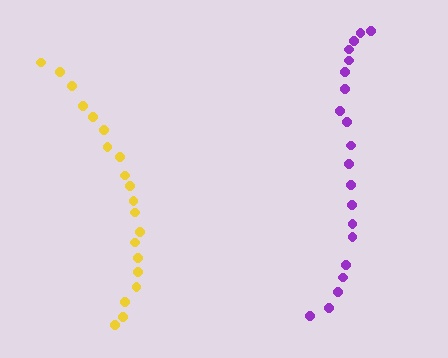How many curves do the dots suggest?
There are 2 distinct paths.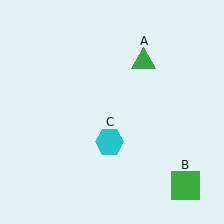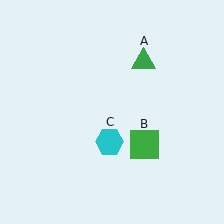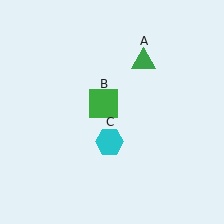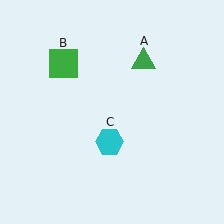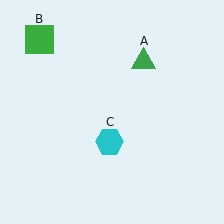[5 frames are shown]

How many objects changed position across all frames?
1 object changed position: green square (object B).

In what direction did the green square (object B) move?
The green square (object B) moved up and to the left.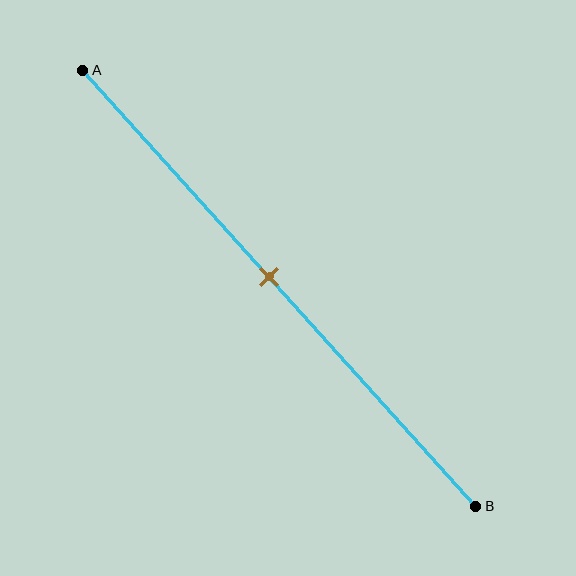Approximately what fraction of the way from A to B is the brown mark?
The brown mark is approximately 45% of the way from A to B.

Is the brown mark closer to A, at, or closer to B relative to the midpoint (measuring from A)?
The brown mark is approximately at the midpoint of segment AB.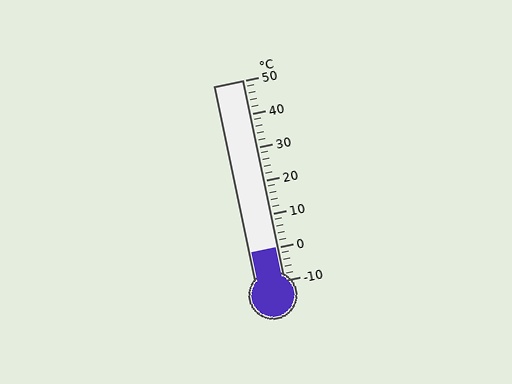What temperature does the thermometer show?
The thermometer shows approximately 0°C.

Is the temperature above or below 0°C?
The temperature is at 0°C.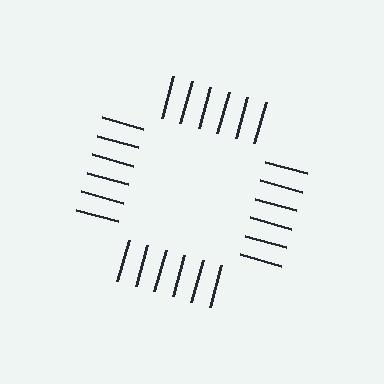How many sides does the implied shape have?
4 sides — the line-ends trace a square.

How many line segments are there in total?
24 — 6 along each of the 4 edges.